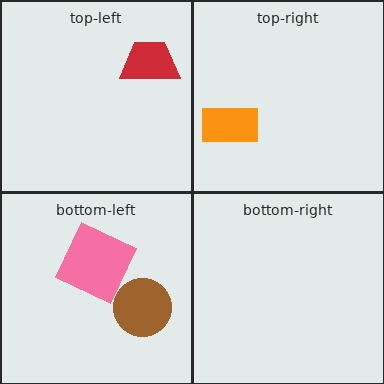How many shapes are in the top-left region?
1.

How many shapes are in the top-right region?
1.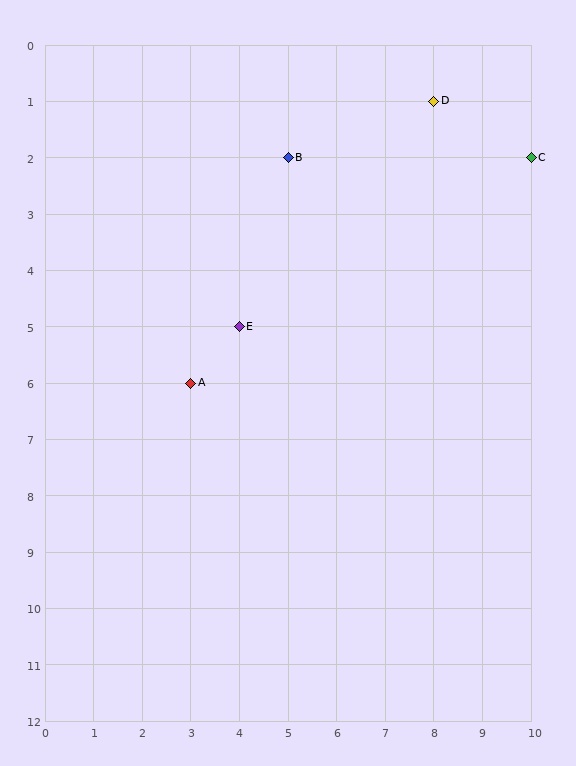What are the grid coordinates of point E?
Point E is at grid coordinates (4, 5).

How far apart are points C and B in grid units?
Points C and B are 5 columns apart.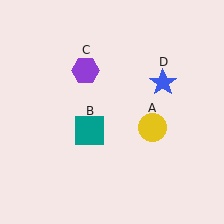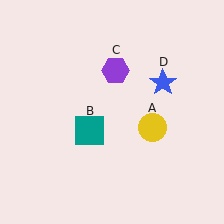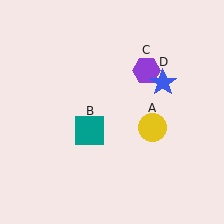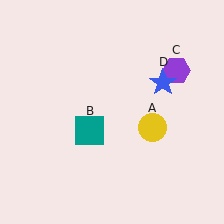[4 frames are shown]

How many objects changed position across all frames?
1 object changed position: purple hexagon (object C).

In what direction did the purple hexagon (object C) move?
The purple hexagon (object C) moved right.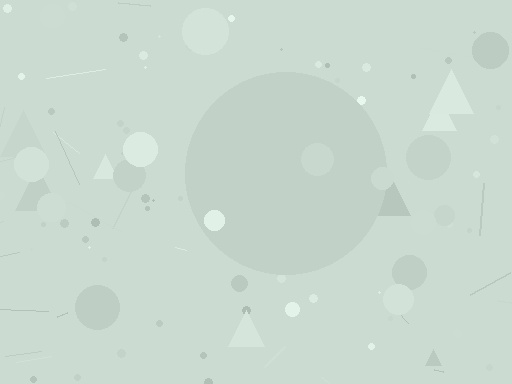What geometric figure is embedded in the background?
A circle is embedded in the background.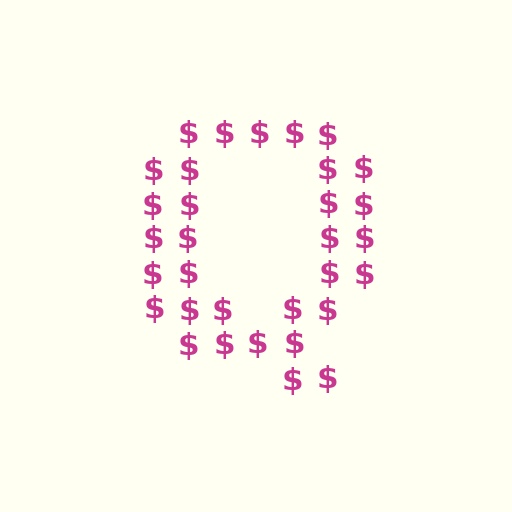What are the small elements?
The small elements are dollar signs.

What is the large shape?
The large shape is the letter Q.